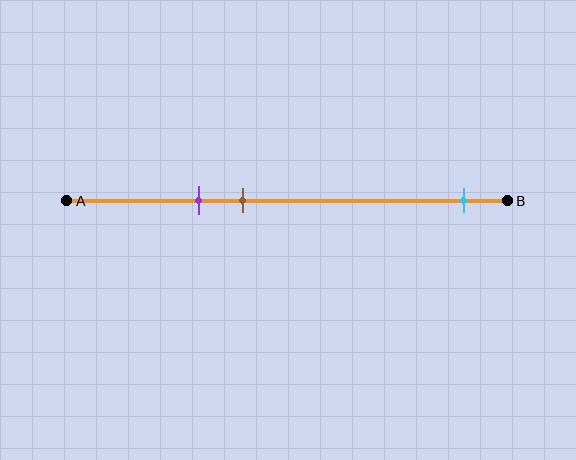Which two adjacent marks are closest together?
The purple and brown marks are the closest adjacent pair.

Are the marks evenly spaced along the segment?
No, the marks are not evenly spaced.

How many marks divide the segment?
There are 3 marks dividing the segment.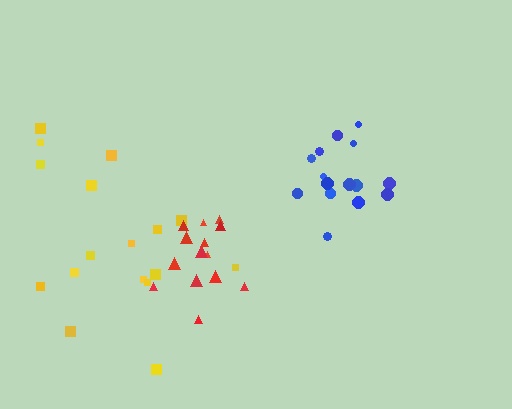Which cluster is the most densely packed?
Blue.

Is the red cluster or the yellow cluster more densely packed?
Red.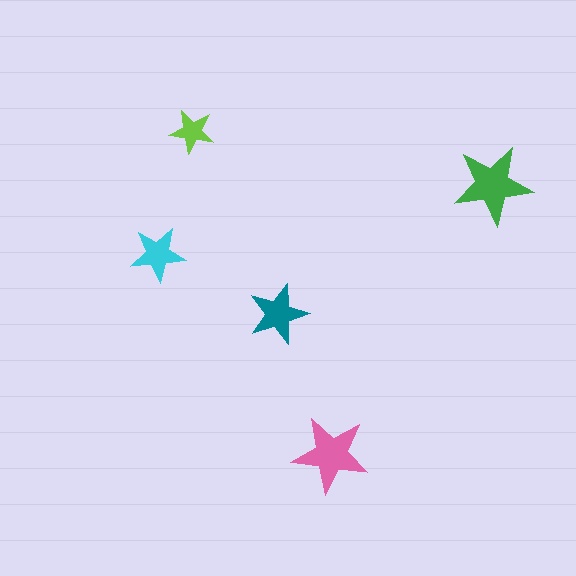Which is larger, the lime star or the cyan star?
The cyan one.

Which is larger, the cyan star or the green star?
The green one.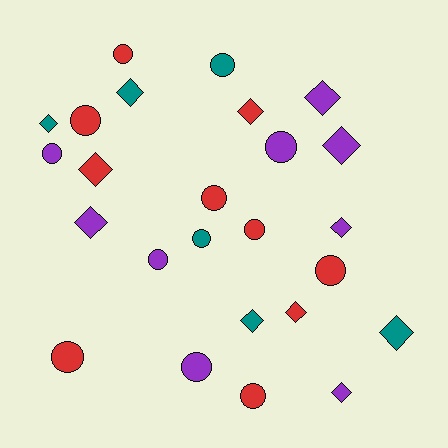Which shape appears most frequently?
Circle, with 13 objects.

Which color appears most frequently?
Red, with 10 objects.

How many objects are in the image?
There are 25 objects.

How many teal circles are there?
There are 2 teal circles.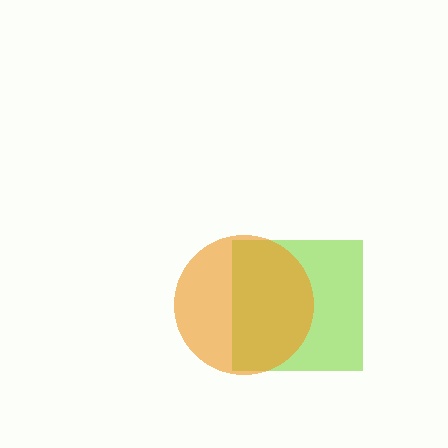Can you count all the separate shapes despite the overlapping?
Yes, there are 2 separate shapes.